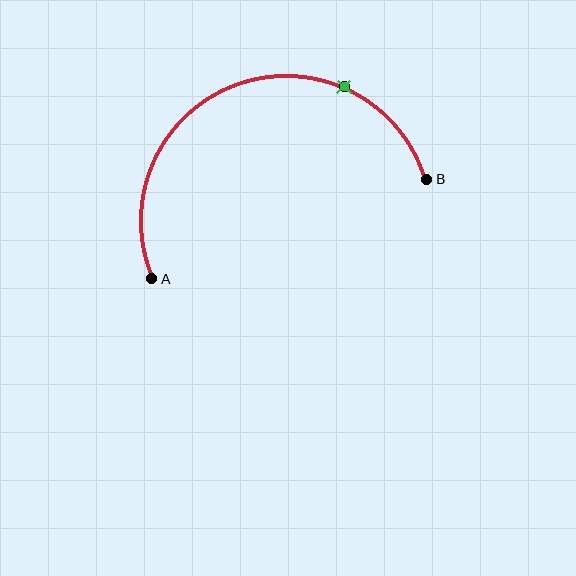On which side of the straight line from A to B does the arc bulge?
The arc bulges above the straight line connecting A and B.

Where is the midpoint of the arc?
The arc midpoint is the point on the curve farthest from the straight line joining A and B. It sits above that line.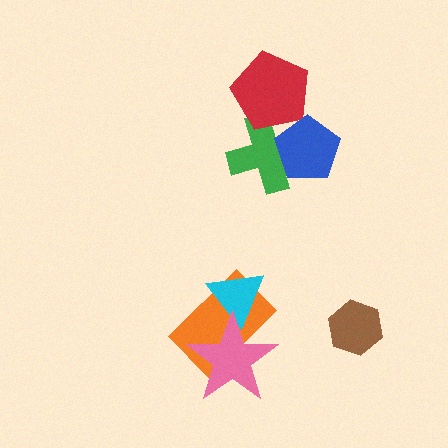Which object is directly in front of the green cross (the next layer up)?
The red pentagon is directly in front of the green cross.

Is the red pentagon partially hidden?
Yes, it is partially covered by another shape.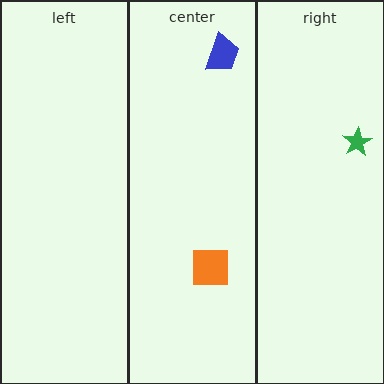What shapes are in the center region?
The blue trapezoid, the orange square.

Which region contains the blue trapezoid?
The center region.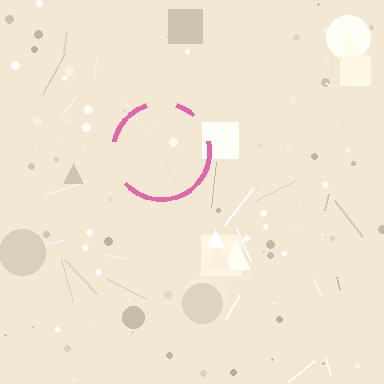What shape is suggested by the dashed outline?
The dashed outline suggests a circle.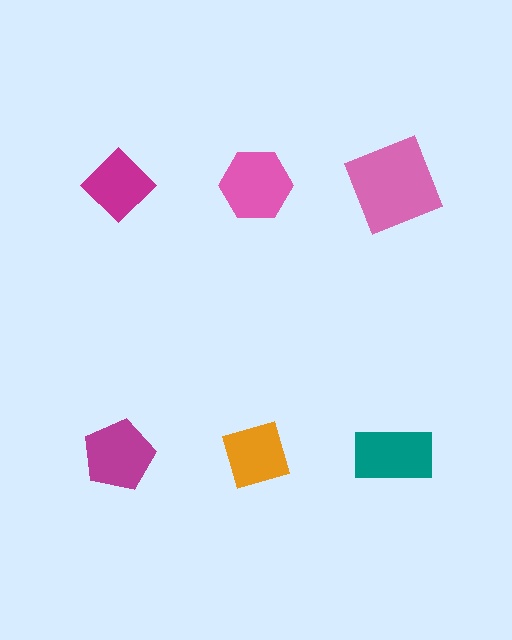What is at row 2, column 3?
A teal rectangle.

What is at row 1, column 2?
A pink hexagon.